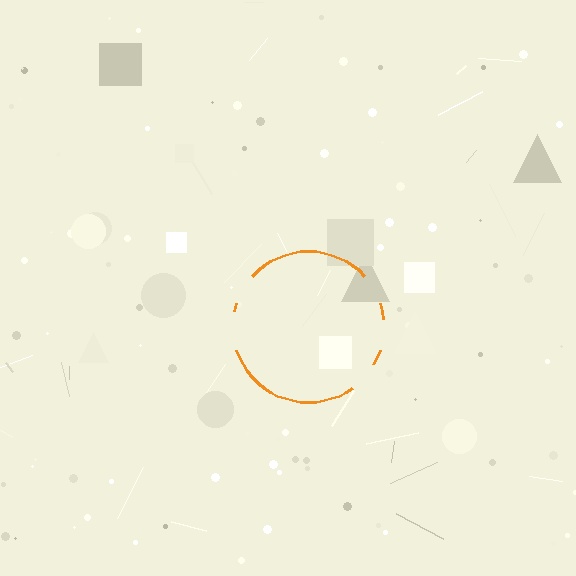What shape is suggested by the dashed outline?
The dashed outline suggests a circle.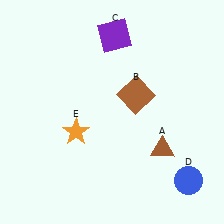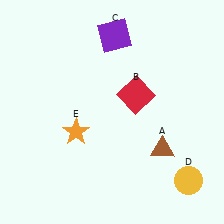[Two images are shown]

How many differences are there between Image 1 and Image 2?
There are 2 differences between the two images.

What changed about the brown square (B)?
In Image 1, B is brown. In Image 2, it changed to red.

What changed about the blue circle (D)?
In Image 1, D is blue. In Image 2, it changed to yellow.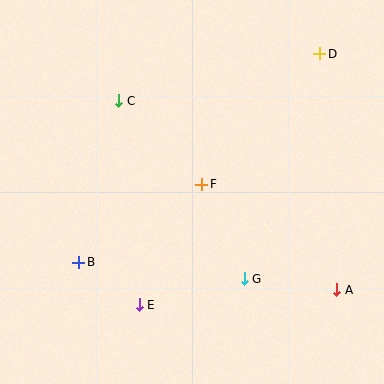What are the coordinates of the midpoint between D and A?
The midpoint between D and A is at (328, 172).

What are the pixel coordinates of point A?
Point A is at (337, 290).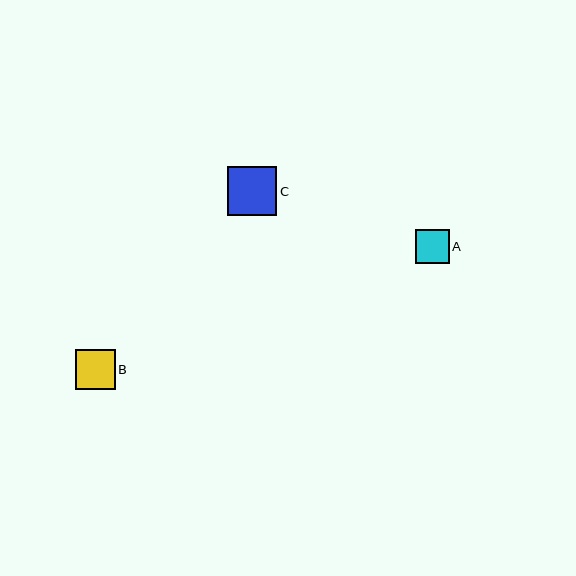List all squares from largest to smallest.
From largest to smallest: C, B, A.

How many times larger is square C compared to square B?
Square C is approximately 1.2 times the size of square B.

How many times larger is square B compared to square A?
Square B is approximately 1.2 times the size of square A.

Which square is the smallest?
Square A is the smallest with a size of approximately 34 pixels.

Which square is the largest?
Square C is the largest with a size of approximately 49 pixels.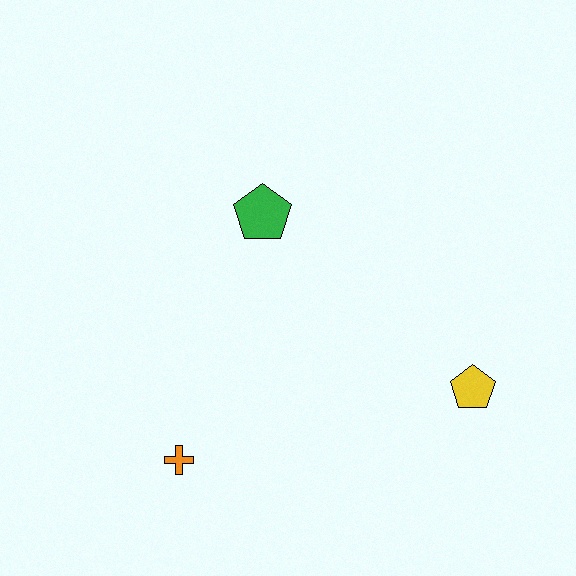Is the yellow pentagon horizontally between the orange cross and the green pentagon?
No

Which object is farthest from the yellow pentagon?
The orange cross is farthest from the yellow pentagon.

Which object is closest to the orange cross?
The green pentagon is closest to the orange cross.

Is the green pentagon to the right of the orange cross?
Yes